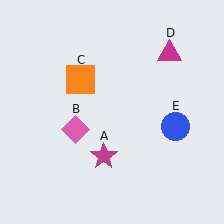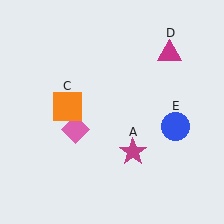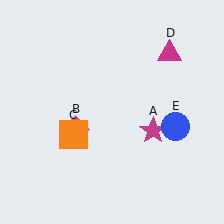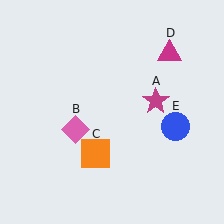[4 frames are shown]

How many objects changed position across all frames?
2 objects changed position: magenta star (object A), orange square (object C).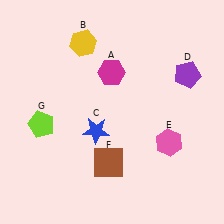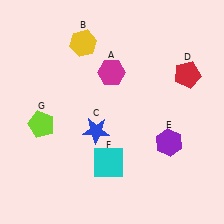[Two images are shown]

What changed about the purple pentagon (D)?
In Image 1, D is purple. In Image 2, it changed to red.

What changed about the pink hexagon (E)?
In Image 1, E is pink. In Image 2, it changed to purple.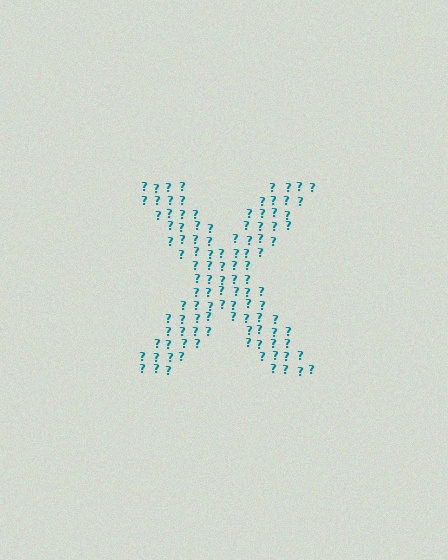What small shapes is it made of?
It is made of small question marks.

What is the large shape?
The large shape is the letter X.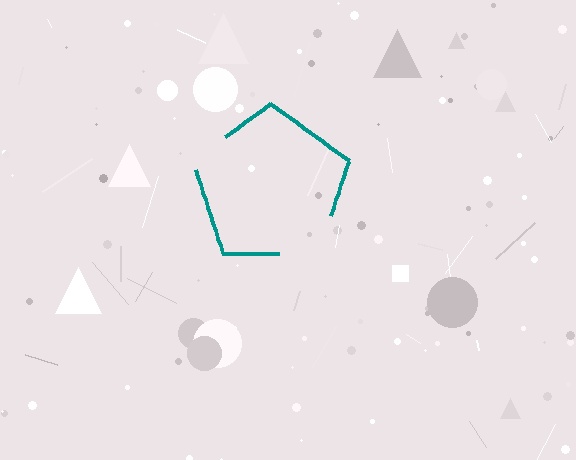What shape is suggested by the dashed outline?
The dashed outline suggests a pentagon.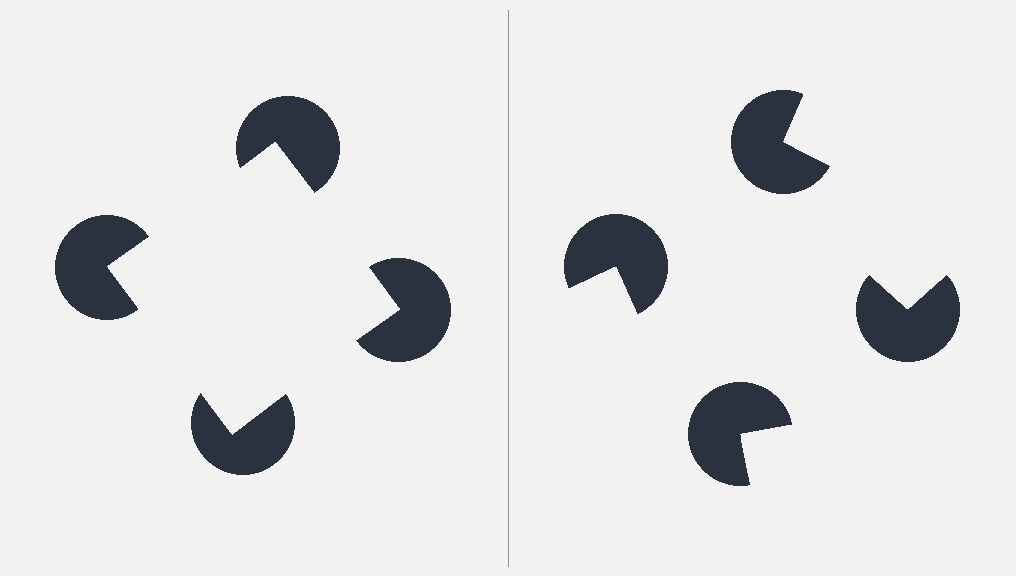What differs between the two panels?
The pac-man discs are positioned identically on both sides; only the wedge orientations differ. On the left they align to a square; on the right they are misaligned.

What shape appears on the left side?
An illusory square.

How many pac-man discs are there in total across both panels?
8 — 4 on each side.